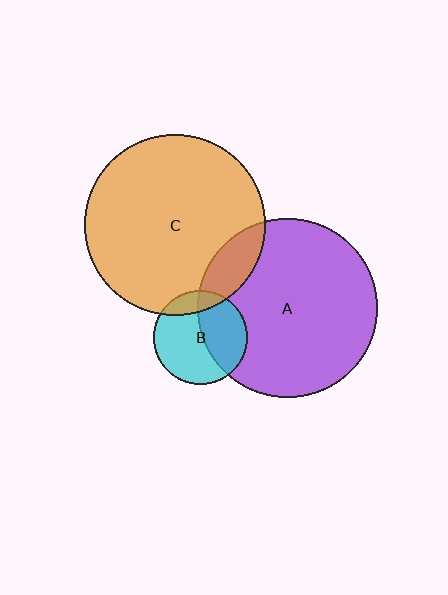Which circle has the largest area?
Circle C (orange).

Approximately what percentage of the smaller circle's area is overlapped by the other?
Approximately 40%.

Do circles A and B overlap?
Yes.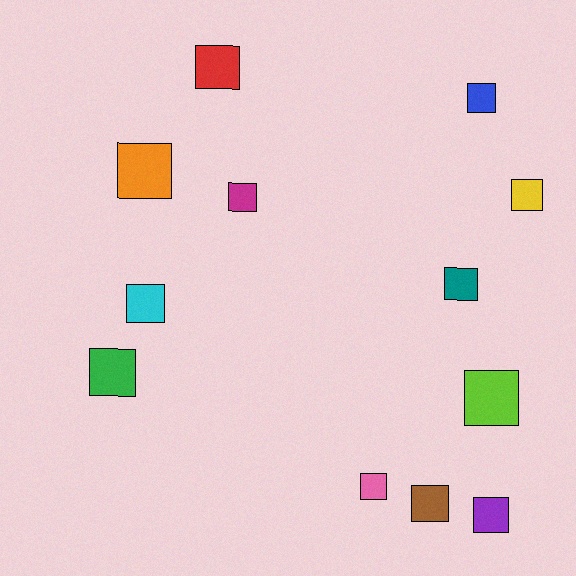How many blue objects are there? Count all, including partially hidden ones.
There is 1 blue object.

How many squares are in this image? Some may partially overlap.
There are 12 squares.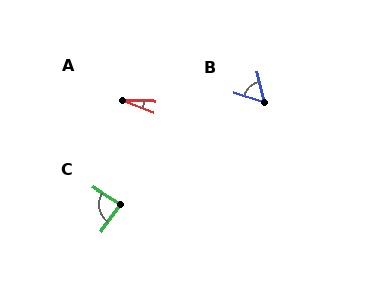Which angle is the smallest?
A, at approximately 22 degrees.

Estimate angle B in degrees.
Approximately 58 degrees.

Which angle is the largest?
C, at approximately 87 degrees.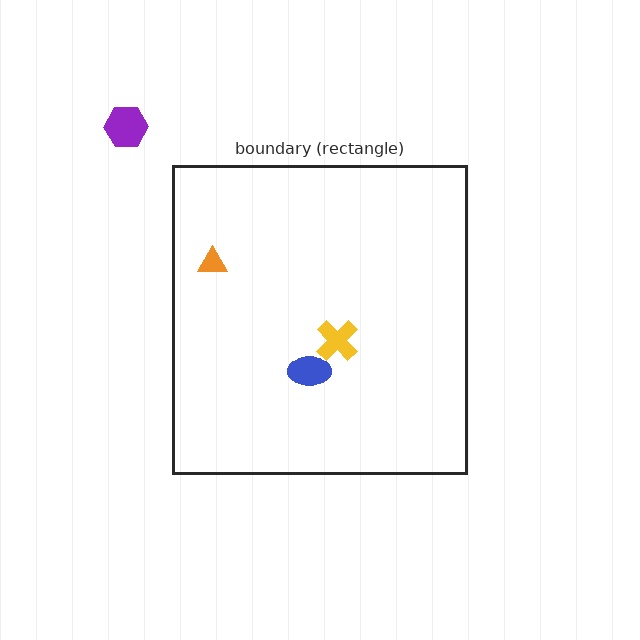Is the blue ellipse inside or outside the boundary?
Inside.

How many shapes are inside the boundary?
3 inside, 1 outside.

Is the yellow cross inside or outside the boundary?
Inside.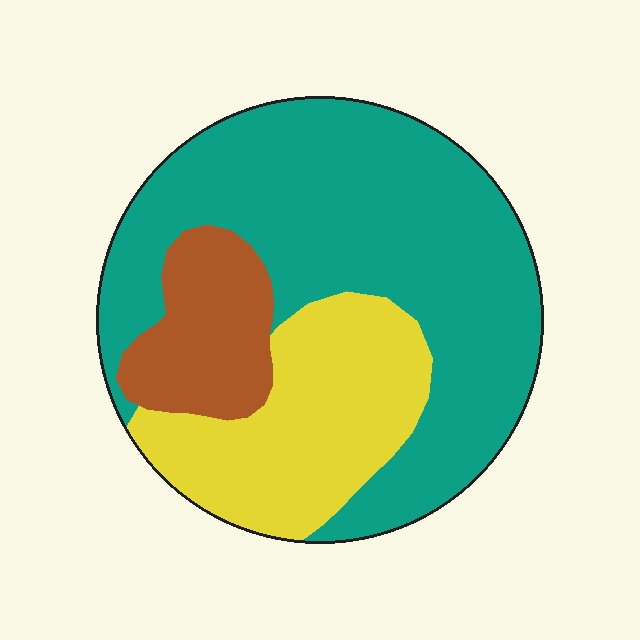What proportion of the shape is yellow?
Yellow takes up between a sixth and a third of the shape.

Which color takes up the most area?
Teal, at roughly 60%.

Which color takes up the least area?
Brown, at roughly 15%.